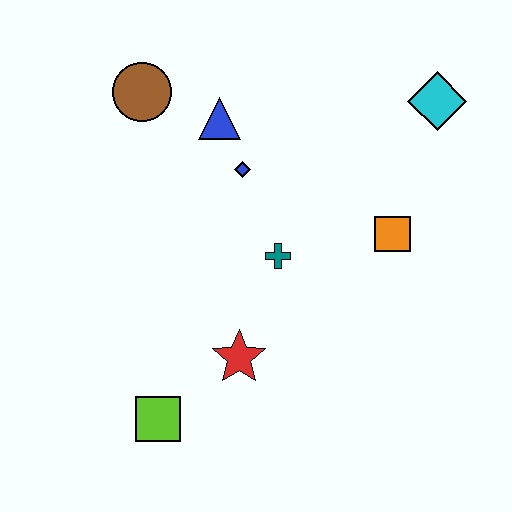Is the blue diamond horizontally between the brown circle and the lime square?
No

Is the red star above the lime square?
Yes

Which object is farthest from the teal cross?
The cyan diamond is farthest from the teal cross.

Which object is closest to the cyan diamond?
The orange square is closest to the cyan diamond.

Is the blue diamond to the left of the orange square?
Yes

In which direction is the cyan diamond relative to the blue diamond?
The cyan diamond is to the right of the blue diamond.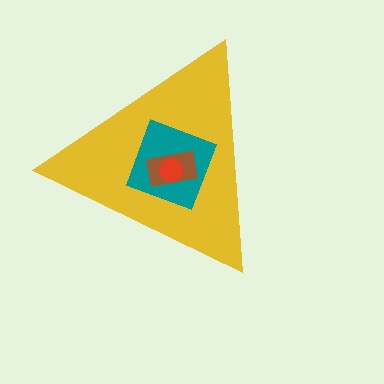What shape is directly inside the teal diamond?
The brown rectangle.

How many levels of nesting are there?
4.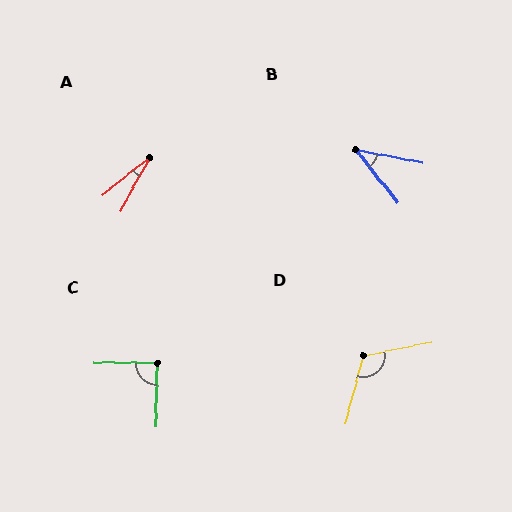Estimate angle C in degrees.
Approximately 89 degrees.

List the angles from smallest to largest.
A (22°), B (40°), C (89°), D (116°).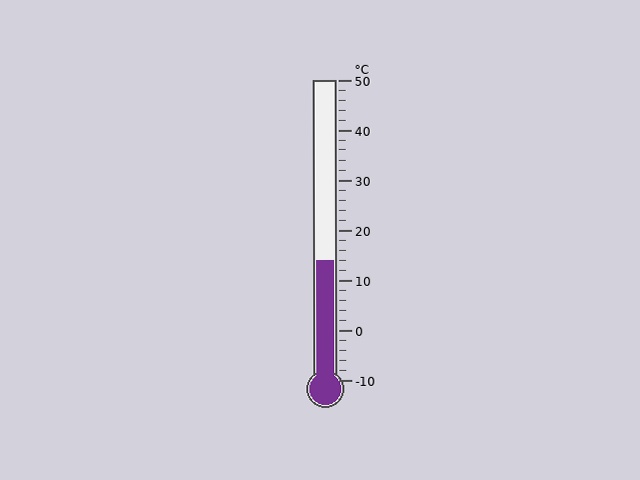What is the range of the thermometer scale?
The thermometer scale ranges from -10°C to 50°C.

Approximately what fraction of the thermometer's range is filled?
The thermometer is filled to approximately 40% of its range.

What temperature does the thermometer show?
The thermometer shows approximately 14°C.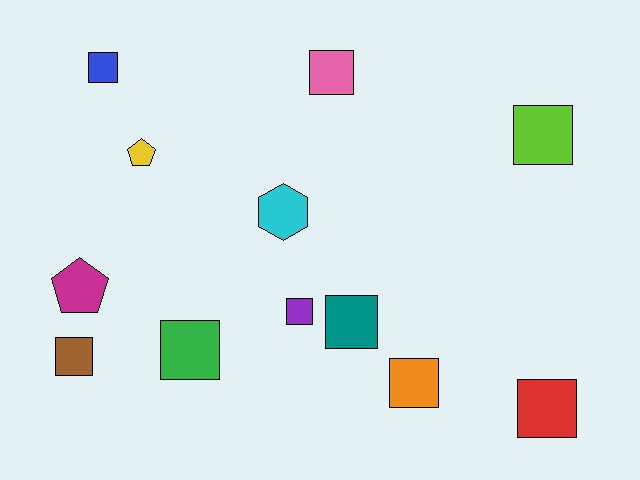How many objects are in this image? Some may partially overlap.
There are 12 objects.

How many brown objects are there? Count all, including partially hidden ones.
There is 1 brown object.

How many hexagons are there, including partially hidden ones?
There is 1 hexagon.